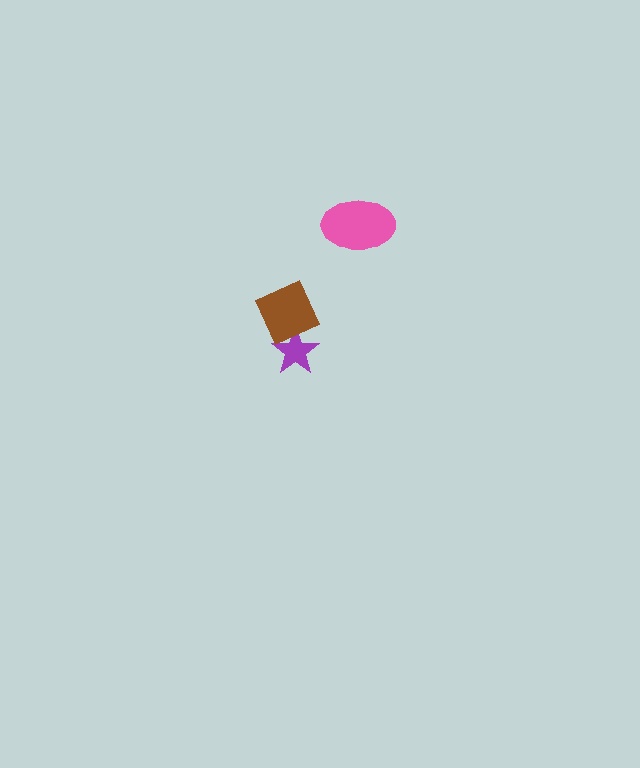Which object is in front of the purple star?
The brown diamond is in front of the purple star.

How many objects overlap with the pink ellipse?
0 objects overlap with the pink ellipse.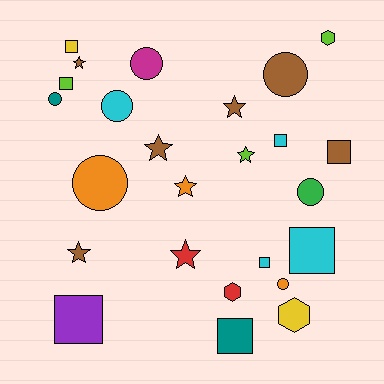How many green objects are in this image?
There is 1 green object.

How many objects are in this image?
There are 25 objects.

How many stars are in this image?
There are 7 stars.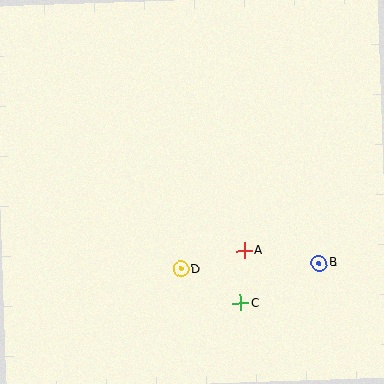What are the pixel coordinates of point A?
Point A is at (244, 250).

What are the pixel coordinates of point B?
Point B is at (319, 263).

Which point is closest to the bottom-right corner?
Point B is closest to the bottom-right corner.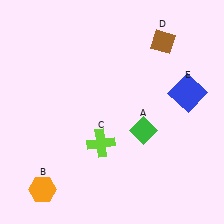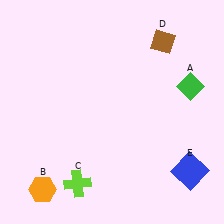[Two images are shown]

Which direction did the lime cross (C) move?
The lime cross (C) moved down.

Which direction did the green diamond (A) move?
The green diamond (A) moved right.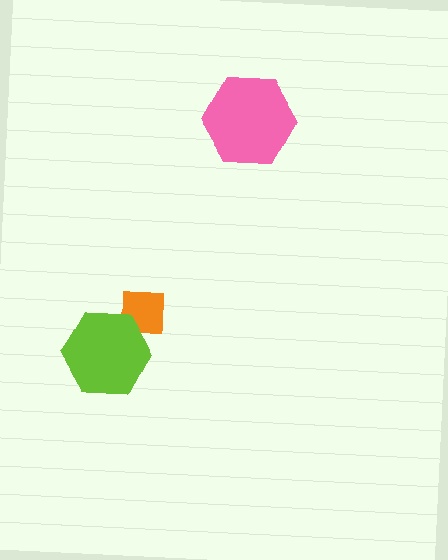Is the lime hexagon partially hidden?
No, no other shape covers it.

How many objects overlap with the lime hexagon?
1 object overlaps with the lime hexagon.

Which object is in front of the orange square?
The lime hexagon is in front of the orange square.